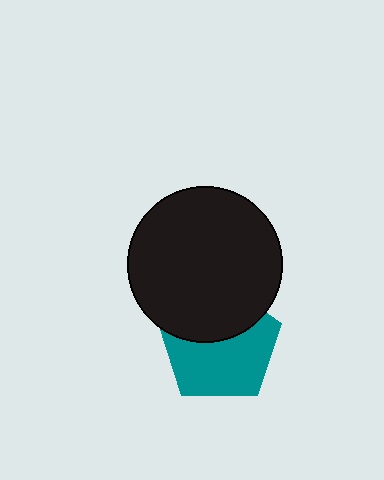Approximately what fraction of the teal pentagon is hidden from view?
Roughly 40% of the teal pentagon is hidden behind the black circle.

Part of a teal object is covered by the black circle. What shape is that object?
It is a pentagon.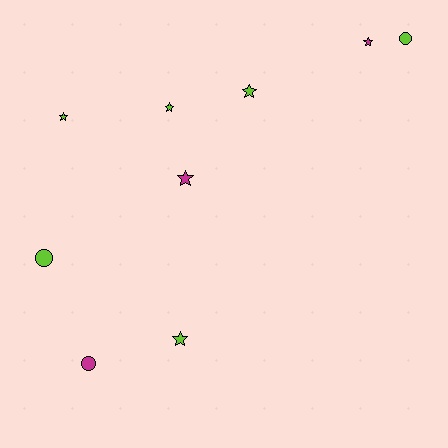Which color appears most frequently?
Lime, with 6 objects.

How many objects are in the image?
There are 9 objects.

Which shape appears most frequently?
Star, with 6 objects.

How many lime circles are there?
There are 2 lime circles.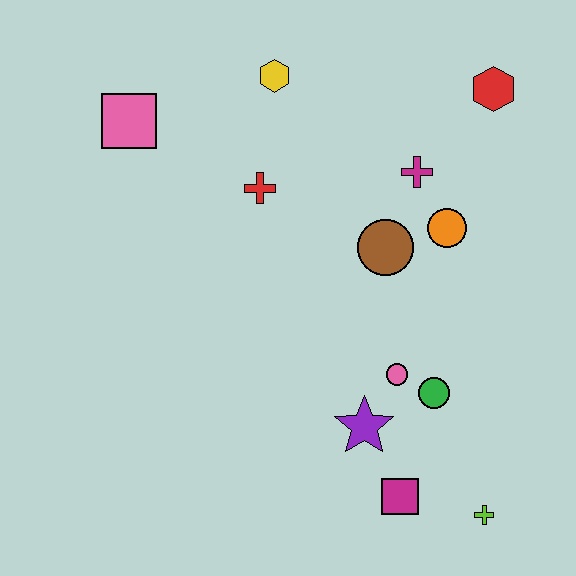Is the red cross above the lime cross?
Yes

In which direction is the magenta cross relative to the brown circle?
The magenta cross is above the brown circle.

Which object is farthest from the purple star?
The pink square is farthest from the purple star.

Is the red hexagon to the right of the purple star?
Yes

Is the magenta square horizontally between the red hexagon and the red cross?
Yes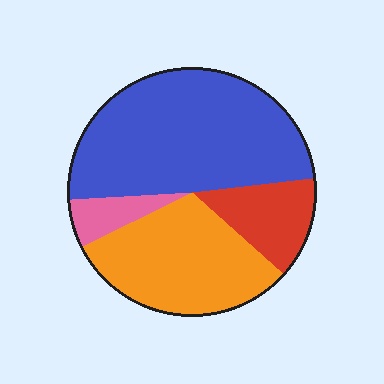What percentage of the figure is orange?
Orange takes up about one third (1/3) of the figure.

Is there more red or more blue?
Blue.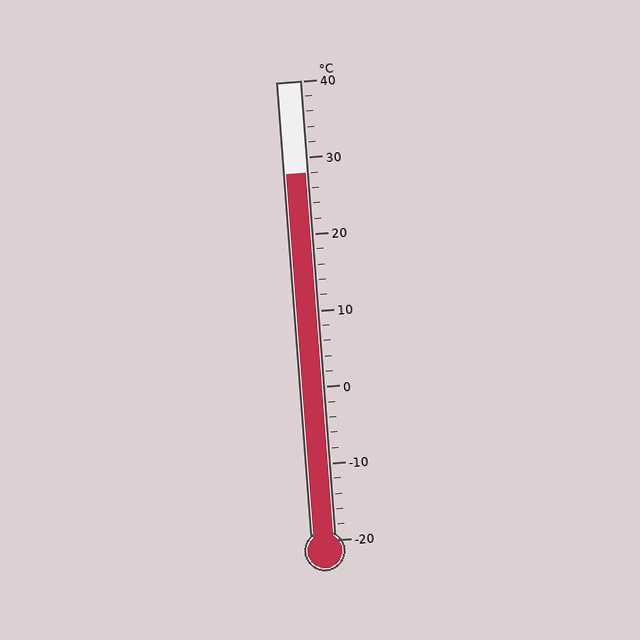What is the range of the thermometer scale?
The thermometer scale ranges from -20°C to 40°C.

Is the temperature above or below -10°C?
The temperature is above -10°C.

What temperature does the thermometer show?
The thermometer shows approximately 28°C.